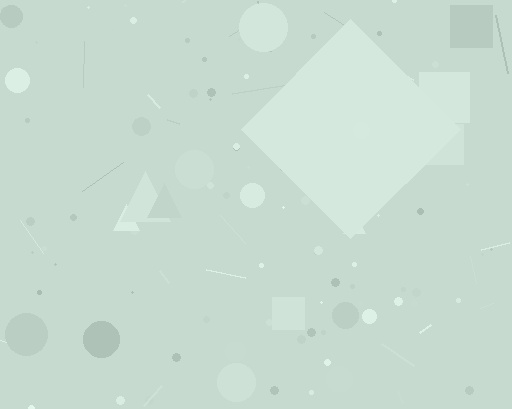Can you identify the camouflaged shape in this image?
The camouflaged shape is a diamond.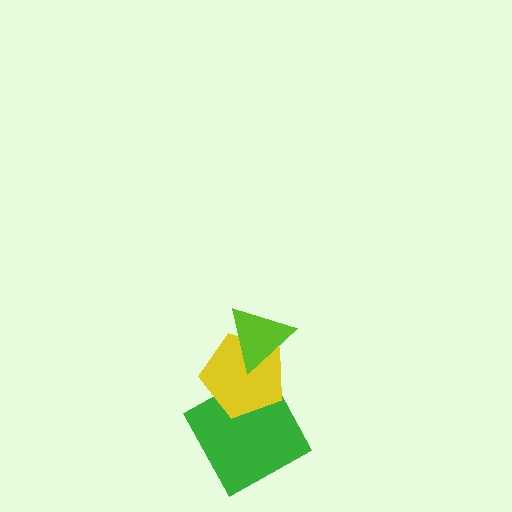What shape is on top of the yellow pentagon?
The lime triangle is on top of the yellow pentagon.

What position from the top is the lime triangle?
The lime triangle is 1st from the top.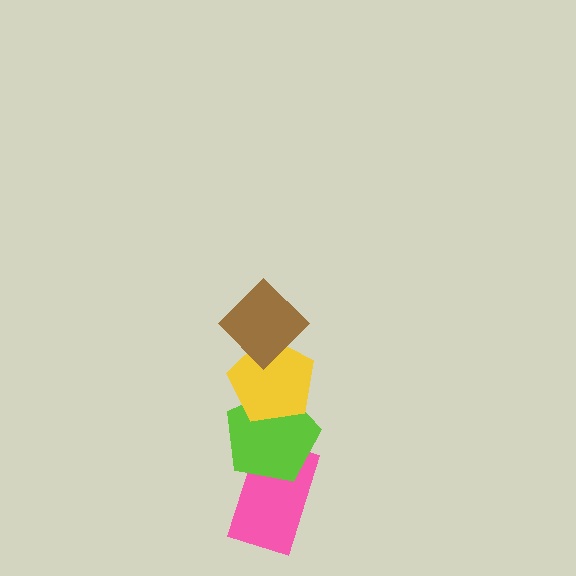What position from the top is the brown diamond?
The brown diamond is 1st from the top.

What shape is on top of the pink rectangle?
The lime pentagon is on top of the pink rectangle.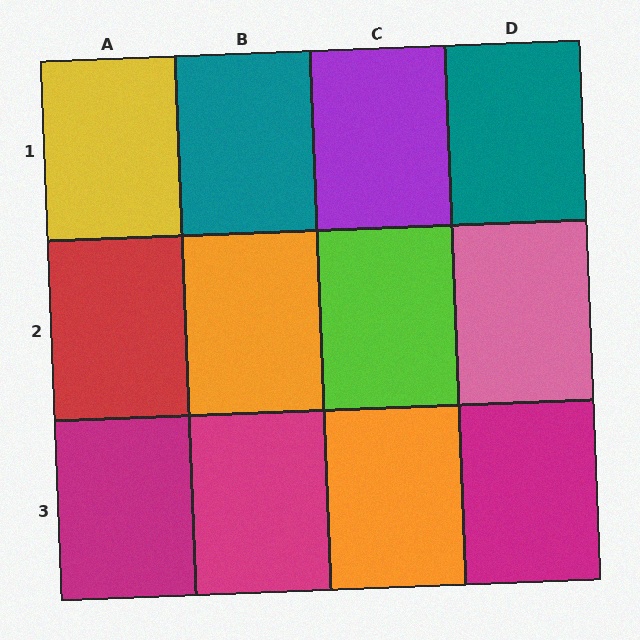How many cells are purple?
1 cell is purple.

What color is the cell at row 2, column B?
Orange.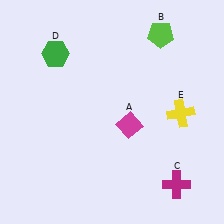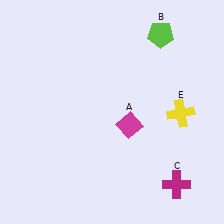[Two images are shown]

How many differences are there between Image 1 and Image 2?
There is 1 difference between the two images.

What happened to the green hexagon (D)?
The green hexagon (D) was removed in Image 2. It was in the top-left area of Image 1.